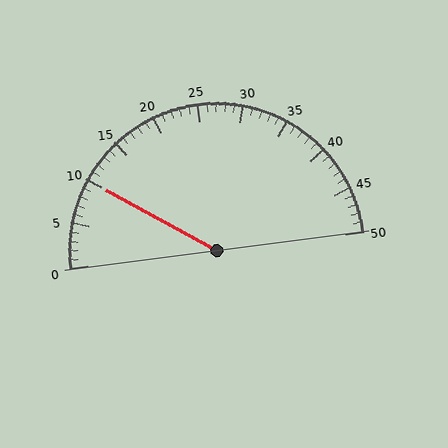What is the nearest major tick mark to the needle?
The nearest major tick mark is 10.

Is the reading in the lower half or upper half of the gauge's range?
The reading is in the lower half of the range (0 to 50).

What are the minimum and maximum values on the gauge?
The gauge ranges from 0 to 50.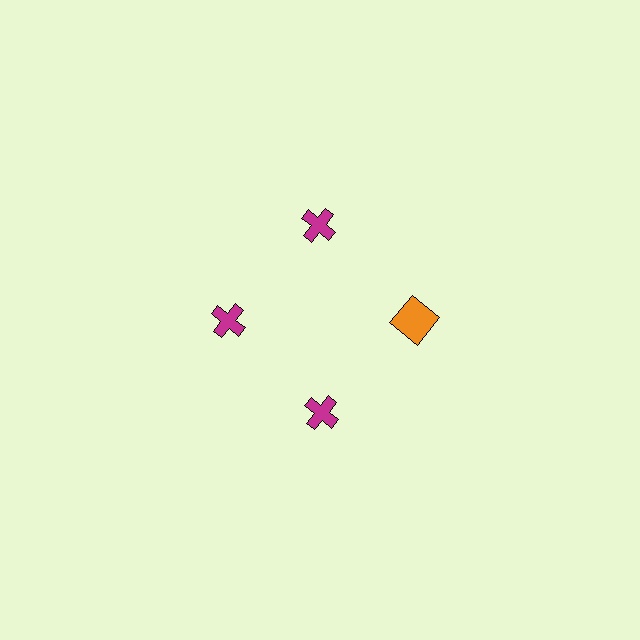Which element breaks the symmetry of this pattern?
The orange square at roughly the 3 o'clock position breaks the symmetry. All other shapes are magenta crosses.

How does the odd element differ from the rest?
It differs in both color (orange instead of magenta) and shape (square instead of cross).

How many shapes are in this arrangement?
There are 4 shapes arranged in a ring pattern.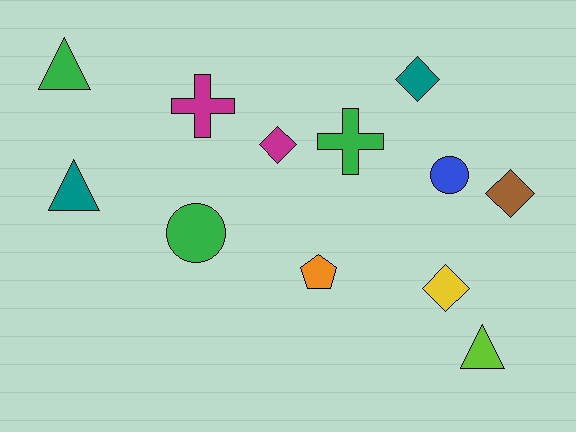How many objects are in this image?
There are 12 objects.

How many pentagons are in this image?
There is 1 pentagon.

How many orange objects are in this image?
There is 1 orange object.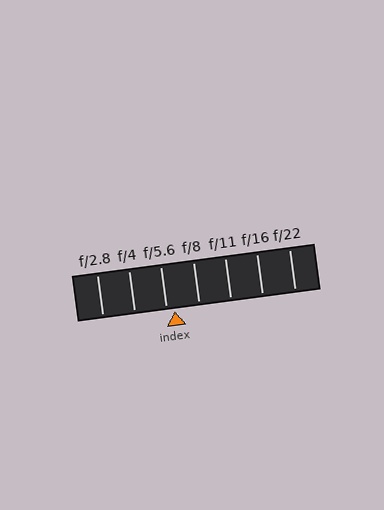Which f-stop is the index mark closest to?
The index mark is closest to f/5.6.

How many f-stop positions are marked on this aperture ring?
There are 7 f-stop positions marked.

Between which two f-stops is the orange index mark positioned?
The index mark is between f/5.6 and f/8.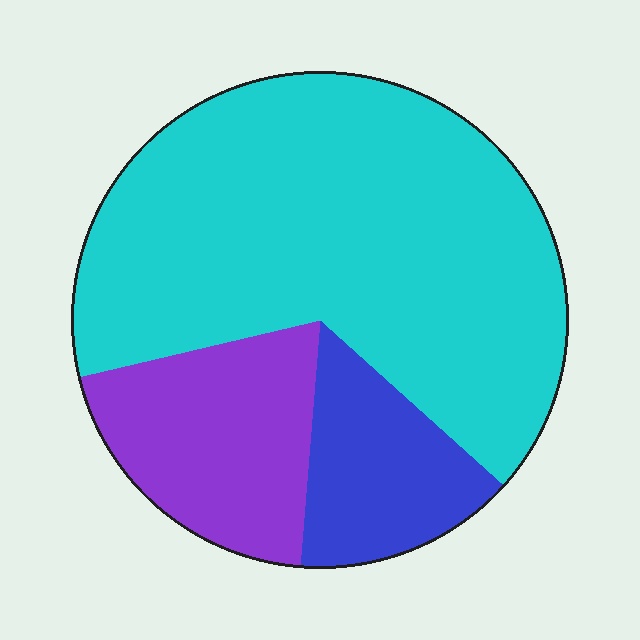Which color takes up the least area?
Blue, at roughly 15%.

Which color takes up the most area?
Cyan, at roughly 65%.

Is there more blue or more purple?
Purple.